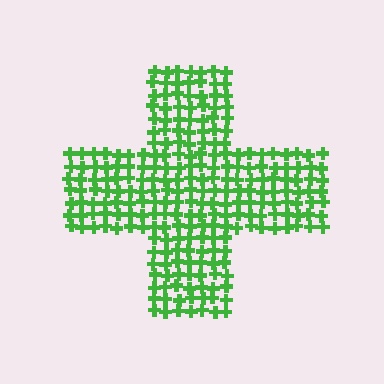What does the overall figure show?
The overall figure shows a cross.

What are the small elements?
The small elements are crosses.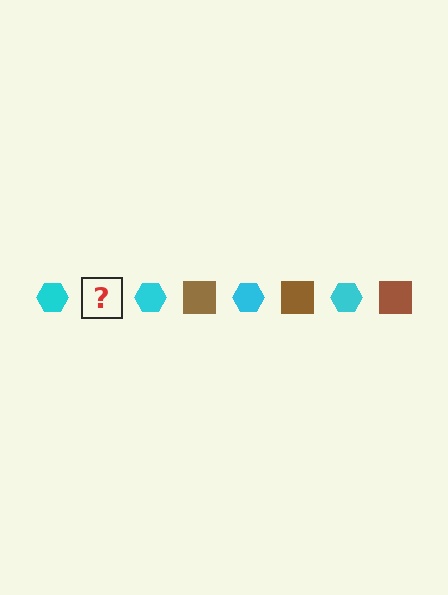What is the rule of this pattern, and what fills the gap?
The rule is that the pattern alternates between cyan hexagon and brown square. The gap should be filled with a brown square.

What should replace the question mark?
The question mark should be replaced with a brown square.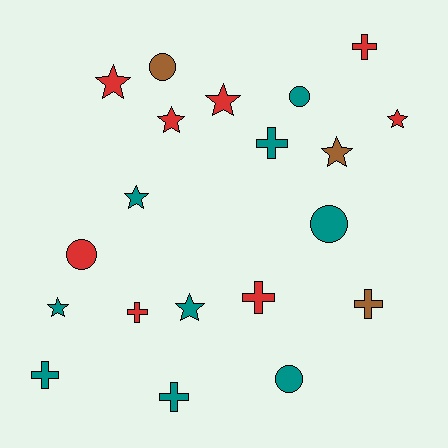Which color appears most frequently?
Teal, with 9 objects.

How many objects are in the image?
There are 20 objects.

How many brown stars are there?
There is 1 brown star.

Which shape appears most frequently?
Star, with 8 objects.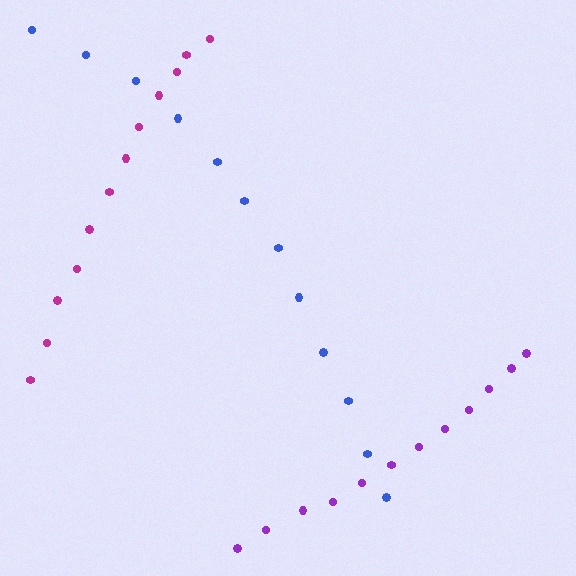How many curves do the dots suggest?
There are 3 distinct paths.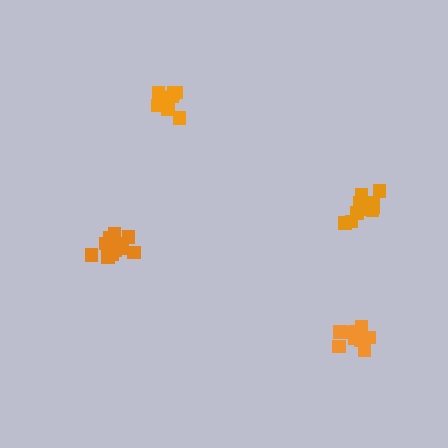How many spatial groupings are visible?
There are 4 spatial groupings.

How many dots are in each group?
Group 1: 11 dots, Group 2: 8 dots, Group 3: 13 dots, Group 4: 10 dots (42 total).